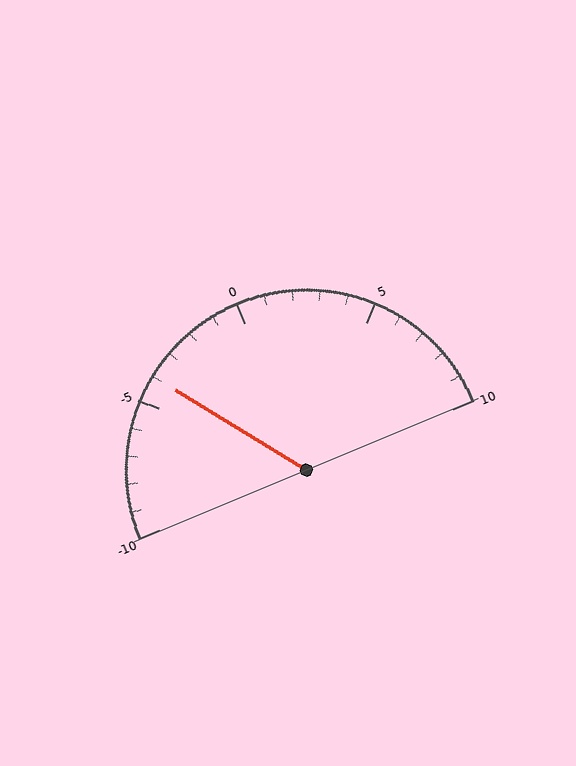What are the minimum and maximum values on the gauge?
The gauge ranges from -10 to 10.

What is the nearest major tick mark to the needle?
The nearest major tick mark is -5.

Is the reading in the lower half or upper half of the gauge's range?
The reading is in the lower half of the range (-10 to 10).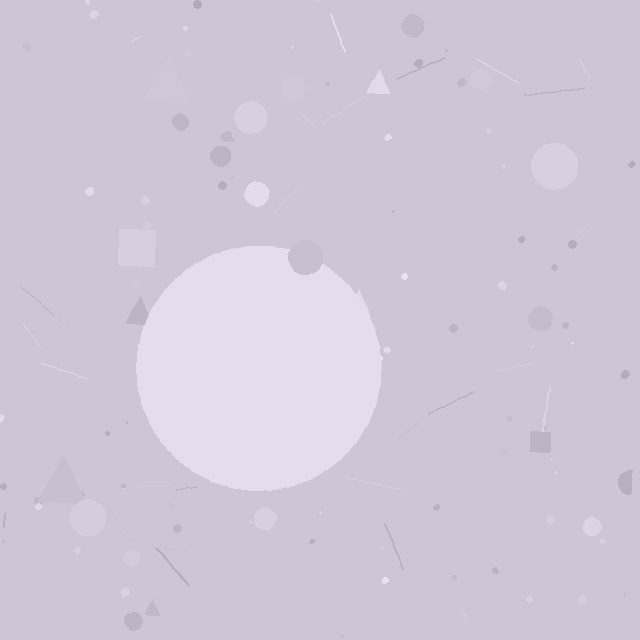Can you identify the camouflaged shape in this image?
The camouflaged shape is a circle.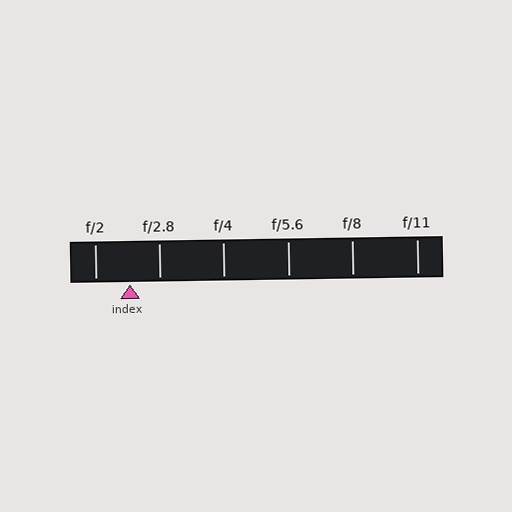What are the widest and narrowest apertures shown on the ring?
The widest aperture shown is f/2 and the narrowest is f/11.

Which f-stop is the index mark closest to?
The index mark is closest to f/2.8.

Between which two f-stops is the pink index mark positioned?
The index mark is between f/2 and f/2.8.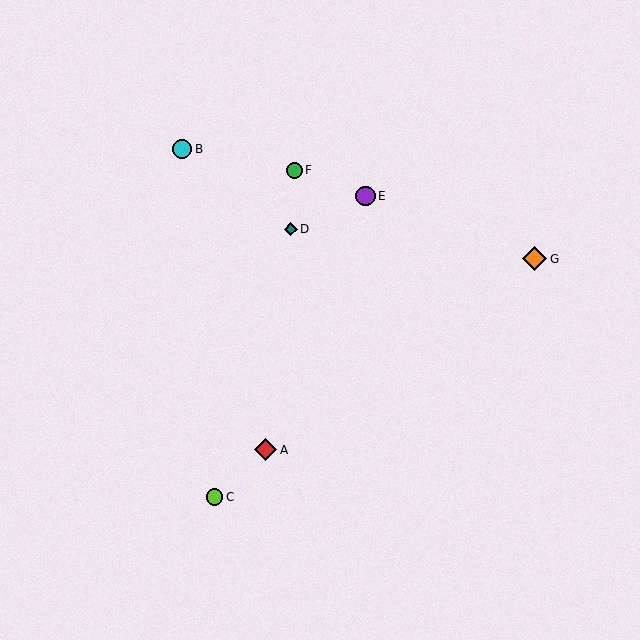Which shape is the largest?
The orange diamond (labeled G) is the largest.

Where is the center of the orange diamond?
The center of the orange diamond is at (535, 259).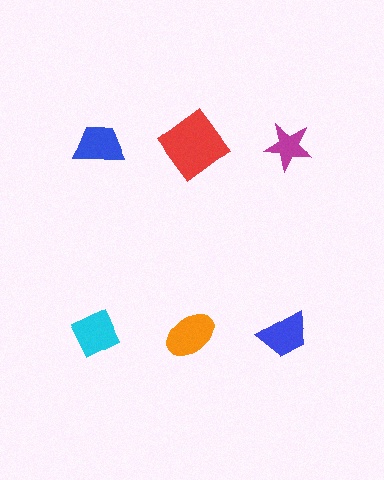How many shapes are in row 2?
3 shapes.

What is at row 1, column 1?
A blue trapezoid.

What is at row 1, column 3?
A magenta star.